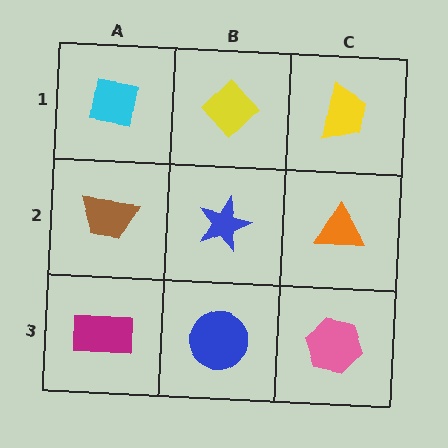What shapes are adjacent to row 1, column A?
A brown trapezoid (row 2, column A), a yellow diamond (row 1, column B).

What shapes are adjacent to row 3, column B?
A blue star (row 2, column B), a magenta rectangle (row 3, column A), a pink hexagon (row 3, column C).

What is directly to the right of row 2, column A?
A blue star.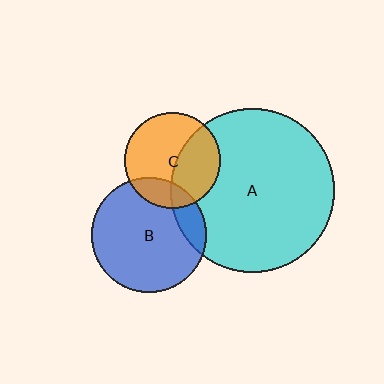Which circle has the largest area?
Circle A (cyan).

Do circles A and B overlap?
Yes.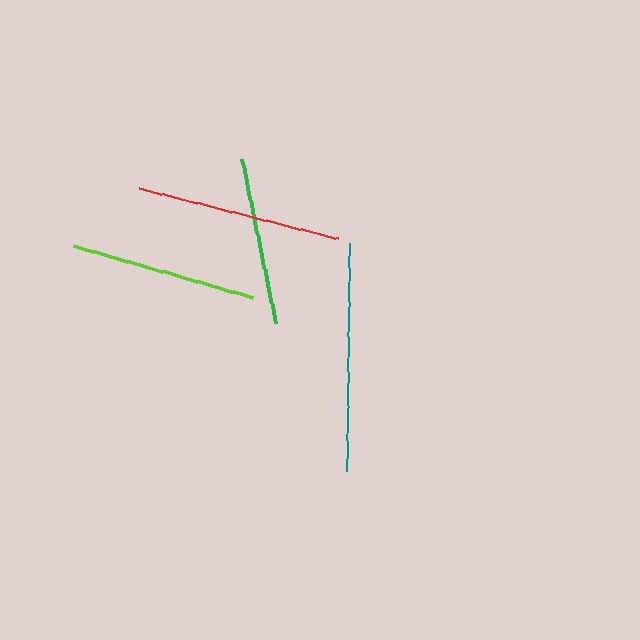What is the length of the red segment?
The red segment is approximately 205 pixels long.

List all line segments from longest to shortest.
From longest to shortest: teal, red, lime, green.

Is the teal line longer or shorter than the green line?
The teal line is longer than the green line.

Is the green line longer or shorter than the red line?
The red line is longer than the green line.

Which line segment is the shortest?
The green line is the shortest at approximately 167 pixels.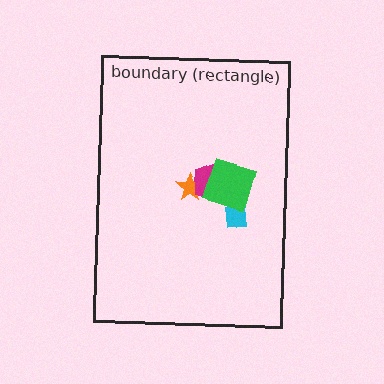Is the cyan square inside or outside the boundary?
Inside.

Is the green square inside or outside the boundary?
Inside.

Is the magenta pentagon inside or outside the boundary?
Inside.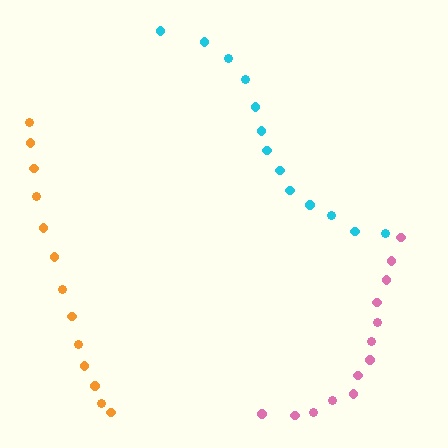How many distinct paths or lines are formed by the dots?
There are 3 distinct paths.